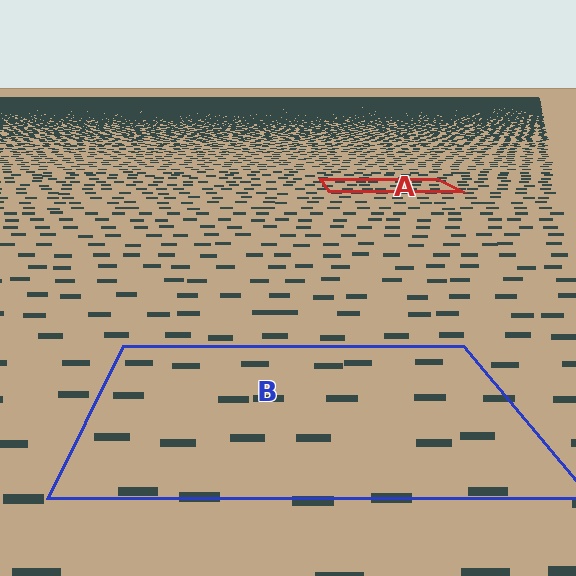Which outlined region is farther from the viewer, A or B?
Region A is farther from the viewer — the texture elements inside it appear smaller and more densely packed.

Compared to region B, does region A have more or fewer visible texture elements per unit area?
Region A has more texture elements per unit area — they are packed more densely because it is farther away.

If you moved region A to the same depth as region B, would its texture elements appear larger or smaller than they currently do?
They would appear larger. At a closer depth, the same texture elements are projected at a bigger on-screen size.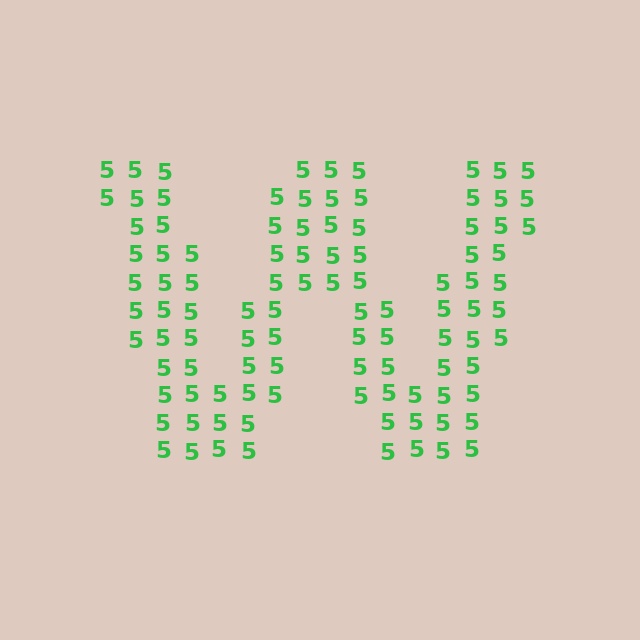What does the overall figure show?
The overall figure shows the letter W.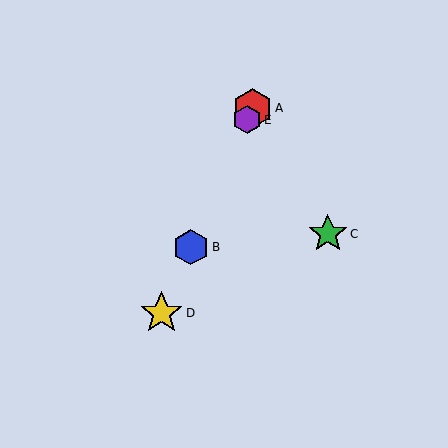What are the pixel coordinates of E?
Object E is at (247, 120).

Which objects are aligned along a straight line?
Objects A, B, D, E are aligned along a straight line.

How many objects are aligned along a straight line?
4 objects (A, B, D, E) are aligned along a straight line.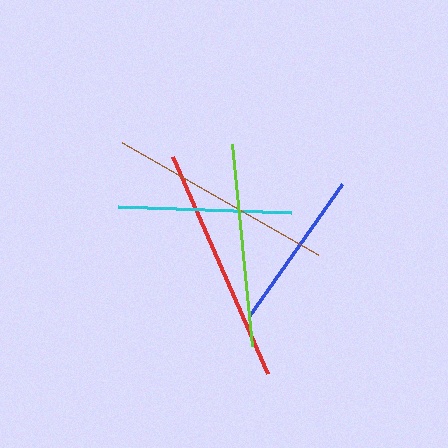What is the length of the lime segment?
The lime segment is approximately 203 pixels long.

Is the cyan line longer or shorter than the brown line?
The brown line is longer than the cyan line.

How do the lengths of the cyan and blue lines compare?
The cyan and blue lines are approximately the same length.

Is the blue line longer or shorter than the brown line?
The brown line is longer than the blue line.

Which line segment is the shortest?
The blue line is the shortest at approximately 161 pixels.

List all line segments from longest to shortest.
From longest to shortest: red, brown, lime, cyan, blue.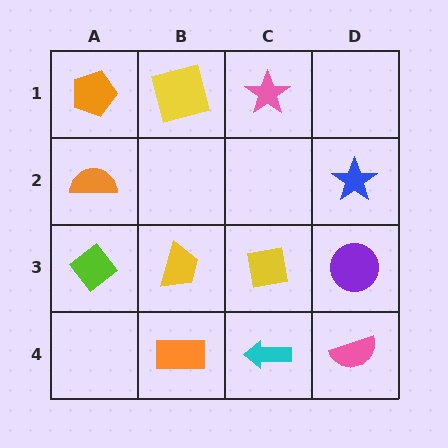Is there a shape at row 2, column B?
No, that cell is empty.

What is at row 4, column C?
A cyan arrow.